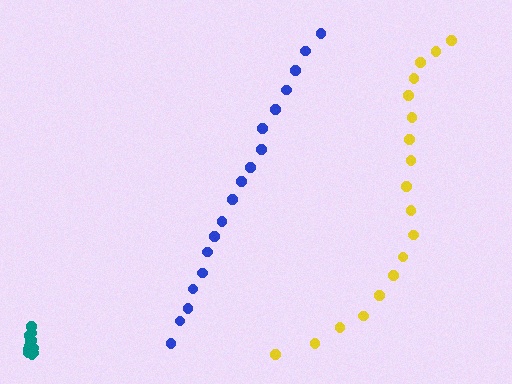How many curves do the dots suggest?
There are 3 distinct paths.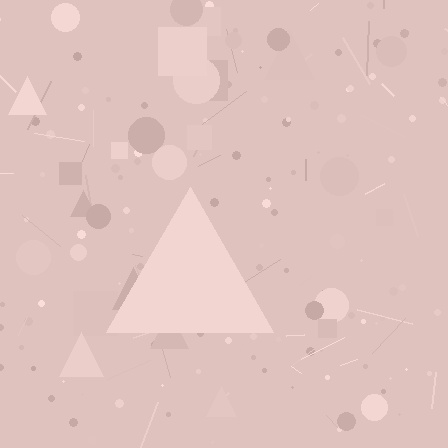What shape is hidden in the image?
A triangle is hidden in the image.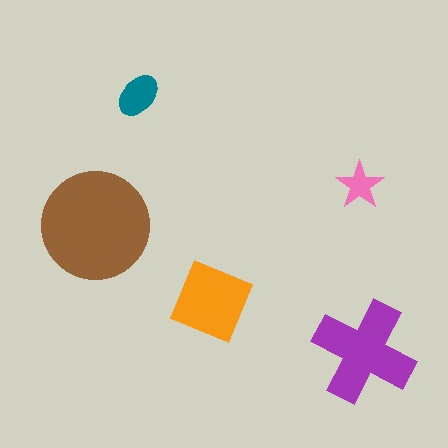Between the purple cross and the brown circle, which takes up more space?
The brown circle.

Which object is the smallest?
The pink star.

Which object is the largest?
The brown circle.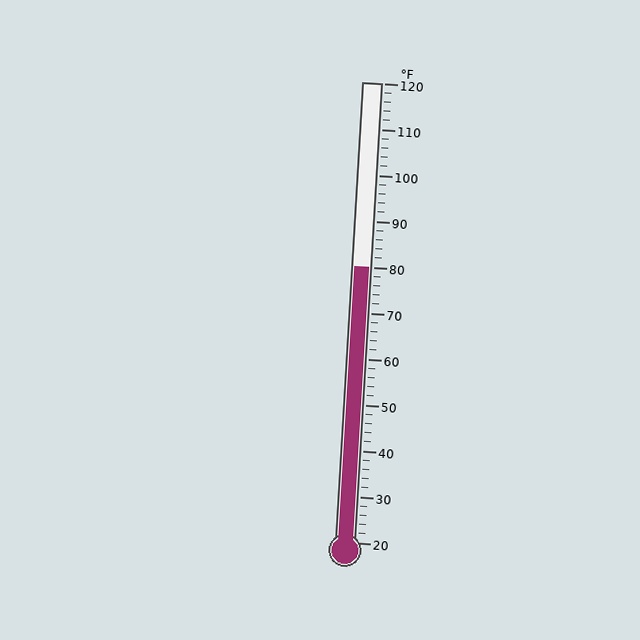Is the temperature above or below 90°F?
The temperature is below 90°F.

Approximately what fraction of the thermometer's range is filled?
The thermometer is filled to approximately 60% of its range.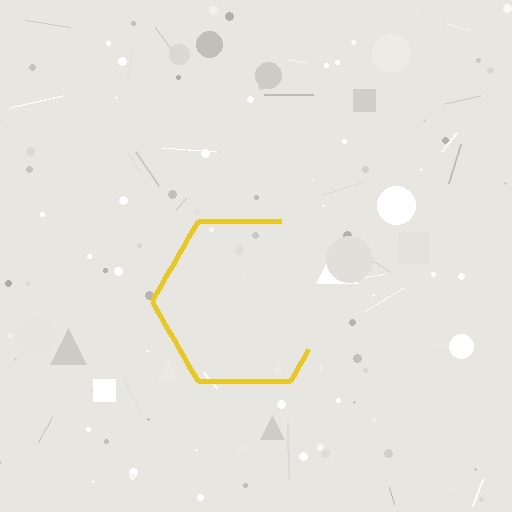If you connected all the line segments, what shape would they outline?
They would outline a hexagon.